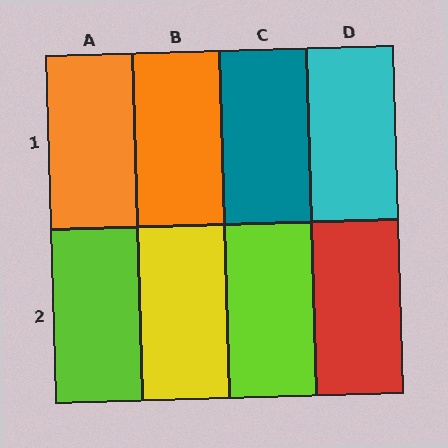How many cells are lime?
2 cells are lime.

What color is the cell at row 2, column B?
Yellow.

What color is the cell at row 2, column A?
Lime.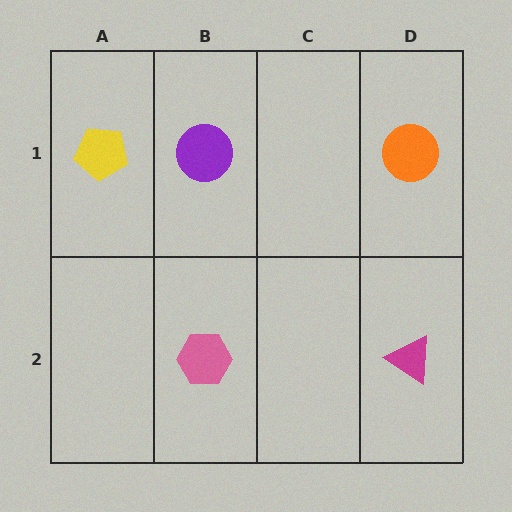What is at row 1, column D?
An orange circle.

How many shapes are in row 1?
3 shapes.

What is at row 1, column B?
A purple circle.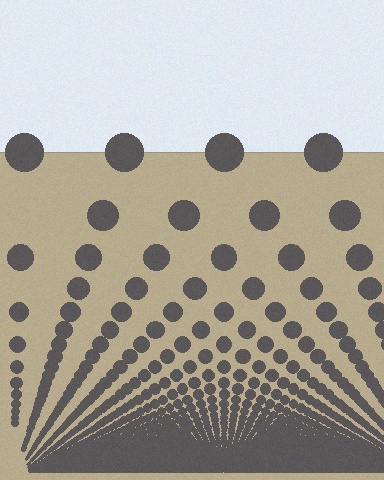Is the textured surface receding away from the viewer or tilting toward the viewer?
The surface appears to tilt toward the viewer. Texture elements get larger and sparser toward the top.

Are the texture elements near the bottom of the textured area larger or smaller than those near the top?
Smaller. The gradient is inverted — elements near the bottom are smaller and denser.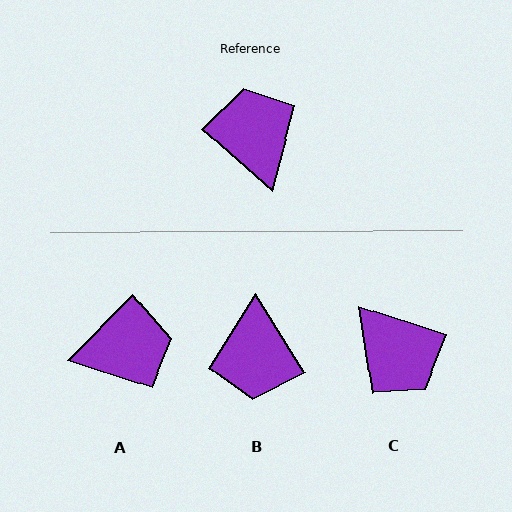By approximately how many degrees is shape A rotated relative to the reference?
Approximately 93 degrees clockwise.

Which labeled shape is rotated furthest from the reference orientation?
B, about 163 degrees away.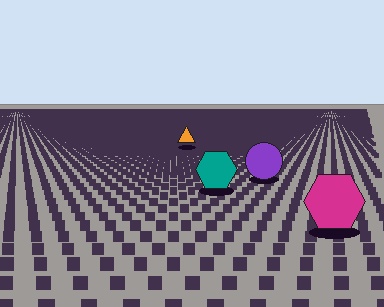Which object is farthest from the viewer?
The orange triangle is farthest from the viewer. It appears smaller and the ground texture around it is denser.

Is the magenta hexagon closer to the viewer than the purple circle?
Yes. The magenta hexagon is closer — you can tell from the texture gradient: the ground texture is coarser near it.